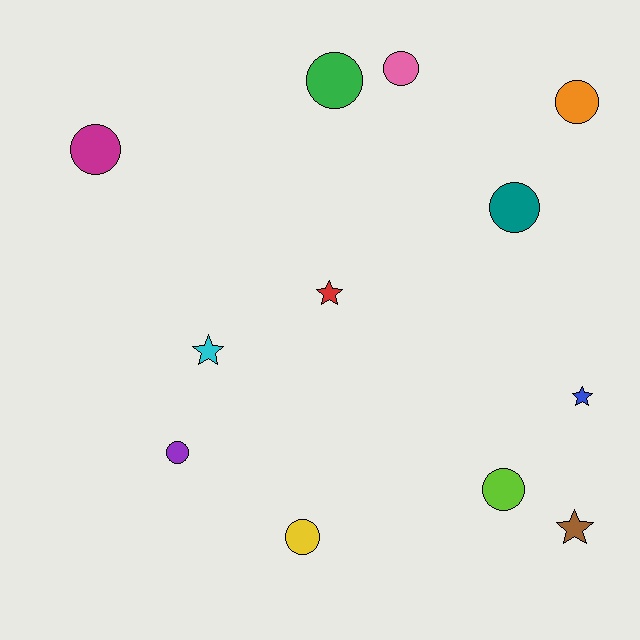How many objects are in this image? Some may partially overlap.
There are 12 objects.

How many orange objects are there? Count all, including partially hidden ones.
There is 1 orange object.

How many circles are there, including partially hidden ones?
There are 8 circles.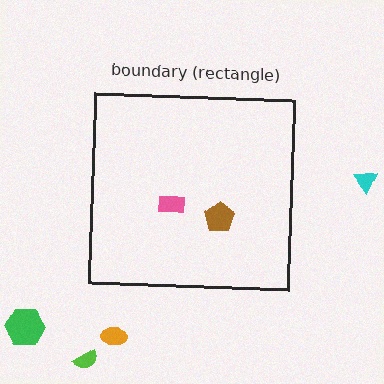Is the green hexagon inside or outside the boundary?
Outside.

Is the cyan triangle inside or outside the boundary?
Outside.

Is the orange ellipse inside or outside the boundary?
Outside.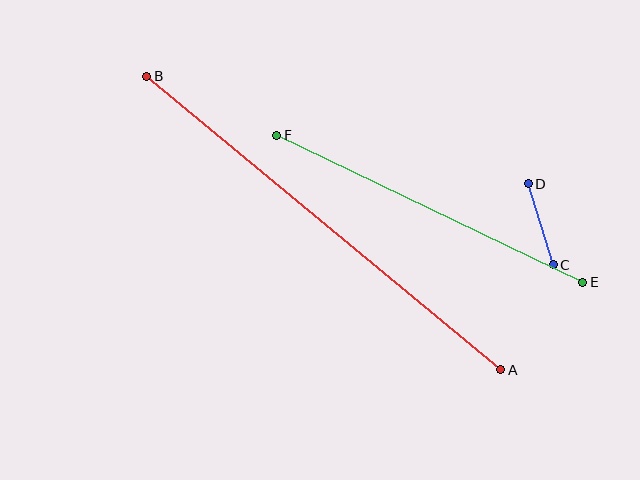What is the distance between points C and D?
The distance is approximately 85 pixels.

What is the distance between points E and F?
The distance is approximately 339 pixels.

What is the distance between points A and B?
The distance is approximately 460 pixels.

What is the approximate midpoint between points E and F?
The midpoint is at approximately (430, 209) pixels.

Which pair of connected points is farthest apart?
Points A and B are farthest apart.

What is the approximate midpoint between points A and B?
The midpoint is at approximately (324, 223) pixels.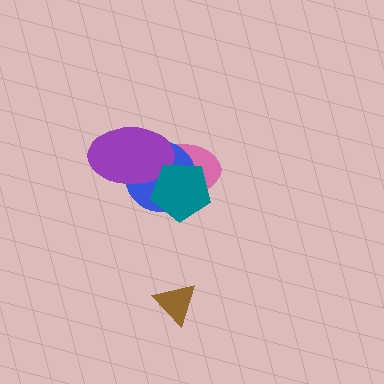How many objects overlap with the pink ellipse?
3 objects overlap with the pink ellipse.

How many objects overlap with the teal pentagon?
3 objects overlap with the teal pentagon.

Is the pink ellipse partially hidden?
Yes, it is partially covered by another shape.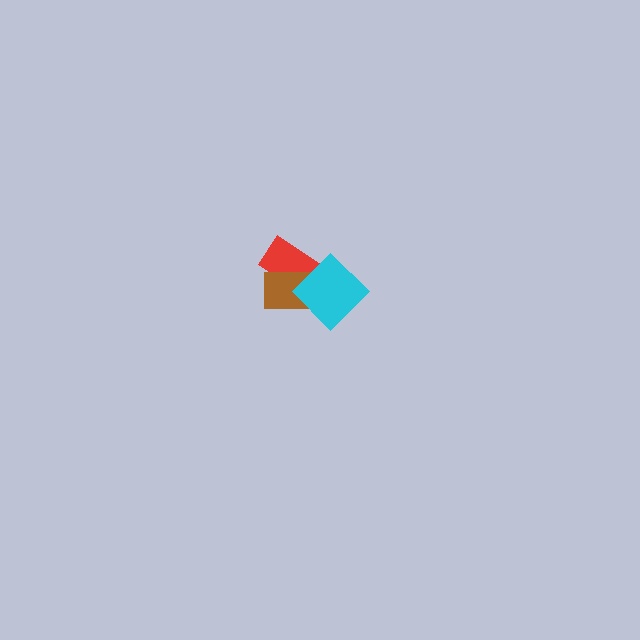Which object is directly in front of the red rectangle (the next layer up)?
The brown rectangle is directly in front of the red rectangle.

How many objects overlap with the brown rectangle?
2 objects overlap with the brown rectangle.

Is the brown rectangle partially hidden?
Yes, it is partially covered by another shape.